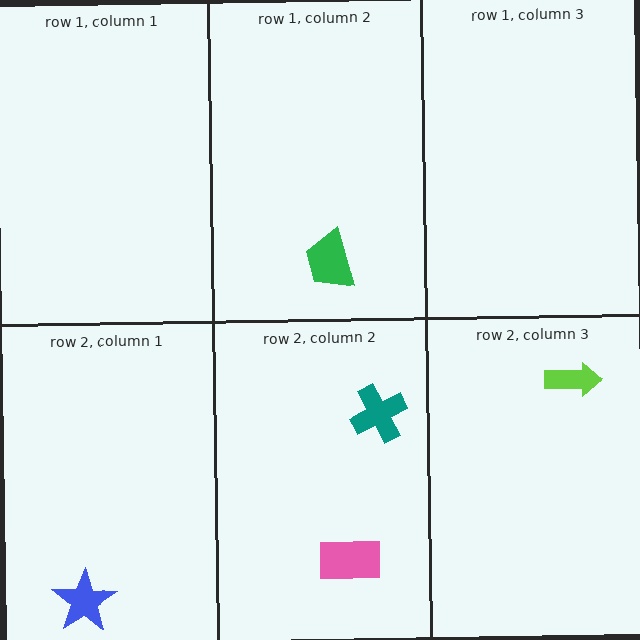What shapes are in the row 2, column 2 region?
The teal cross, the pink rectangle.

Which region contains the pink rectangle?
The row 2, column 2 region.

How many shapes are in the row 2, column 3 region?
1.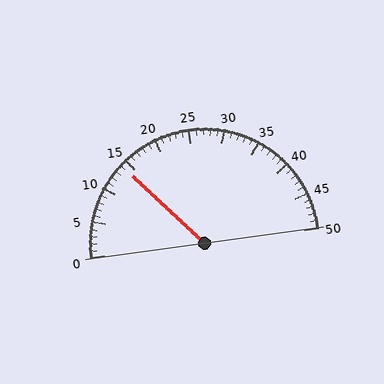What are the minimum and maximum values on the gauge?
The gauge ranges from 0 to 50.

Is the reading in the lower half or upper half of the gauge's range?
The reading is in the lower half of the range (0 to 50).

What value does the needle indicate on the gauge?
The needle indicates approximately 14.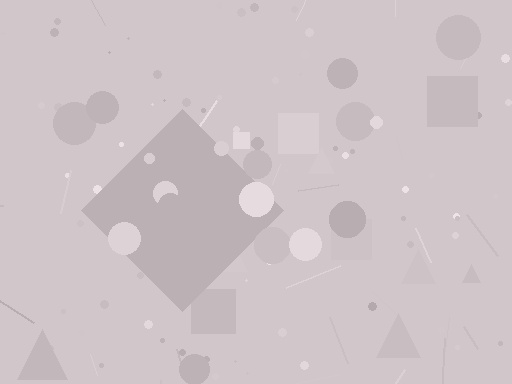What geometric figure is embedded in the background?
A diamond is embedded in the background.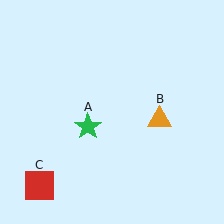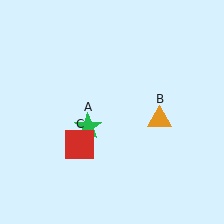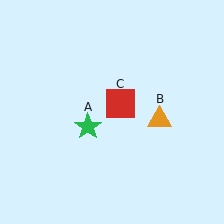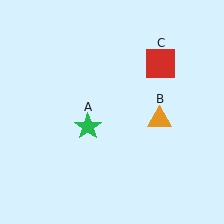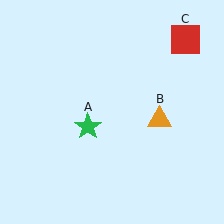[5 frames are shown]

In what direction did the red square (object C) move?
The red square (object C) moved up and to the right.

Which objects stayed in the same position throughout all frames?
Green star (object A) and orange triangle (object B) remained stationary.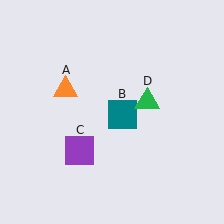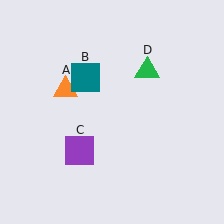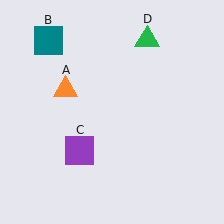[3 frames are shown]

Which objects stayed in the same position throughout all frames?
Orange triangle (object A) and purple square (object C) remained stationary.